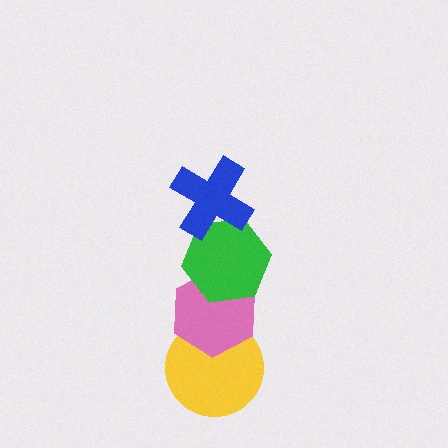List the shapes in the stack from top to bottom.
From top to bottom: the blue cross, the green hexagon, the pink hexagon, the yellow circle.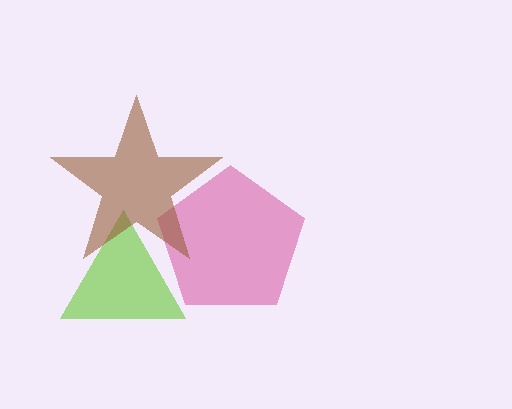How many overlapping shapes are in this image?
There are 3 overlapping shapes in the image.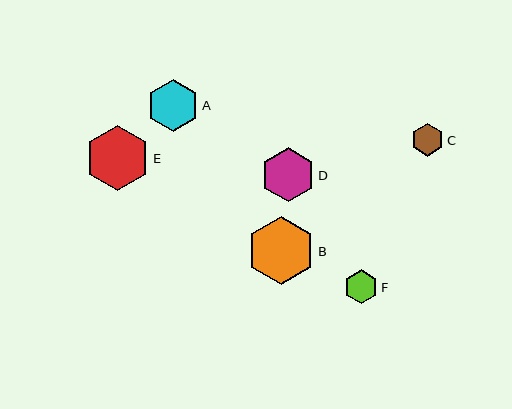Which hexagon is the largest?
Hexagon B is the largest with a size of approximately 68 pixels.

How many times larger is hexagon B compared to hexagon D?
Hexagon B is approximately 1.3 times the size of hexagon D.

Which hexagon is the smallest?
Hexagon C is the smallest with a size of approximately 33 pixels.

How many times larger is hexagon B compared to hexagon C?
Hexagon B is approximately 2.1 times the size of hexagon C.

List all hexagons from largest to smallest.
From largest to smallest: B, E, D, A, F, C.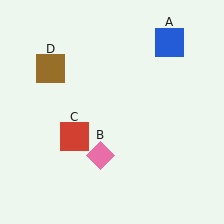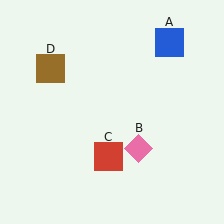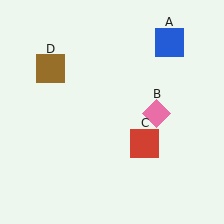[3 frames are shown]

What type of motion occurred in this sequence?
The pink diamond (object B), red square (object C) rotated counterclockwise around the center of the scene.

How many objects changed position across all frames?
2 objects changed position: pink diamond (object B), red square (object C).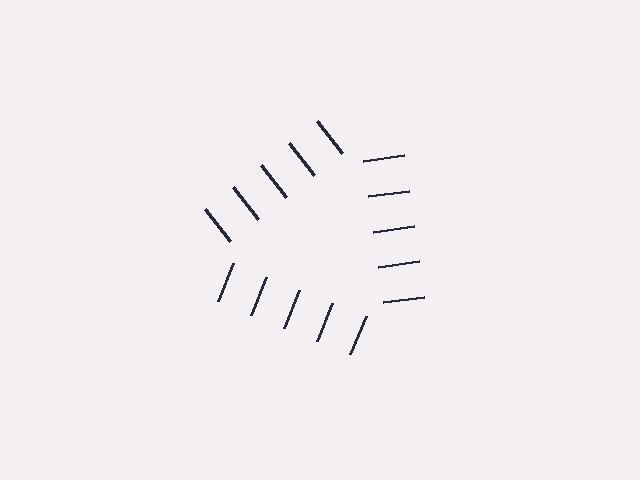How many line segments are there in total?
15 — 5 along each of the 3 edges.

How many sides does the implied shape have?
3 sides — the line-ends trace a triangle.